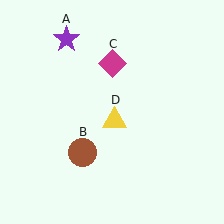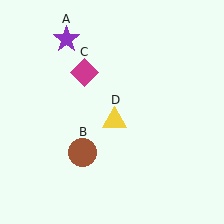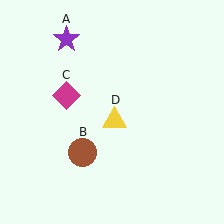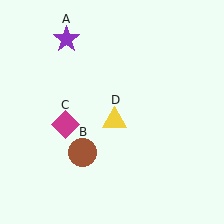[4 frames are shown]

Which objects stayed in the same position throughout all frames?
Purple star (object A) and brown circle (object B) and yellow triangle (object D) remained stationary.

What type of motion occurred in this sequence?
The magenta diamond (object C) rotated counterclockwise around the center of the scene.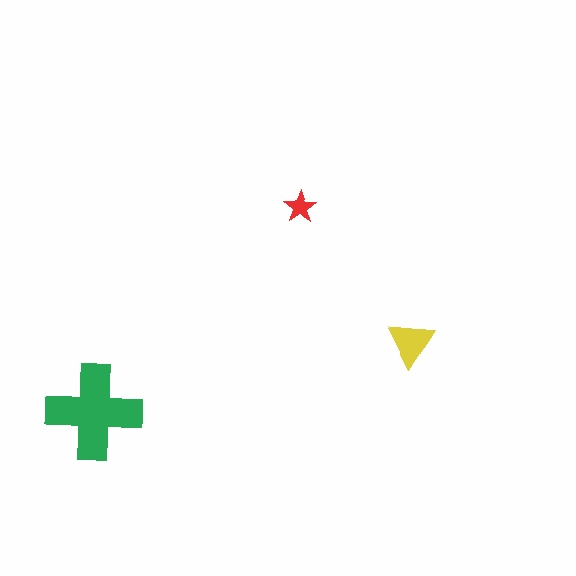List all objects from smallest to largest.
The red star, the yellow triangle, the green cross.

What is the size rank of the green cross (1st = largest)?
1st.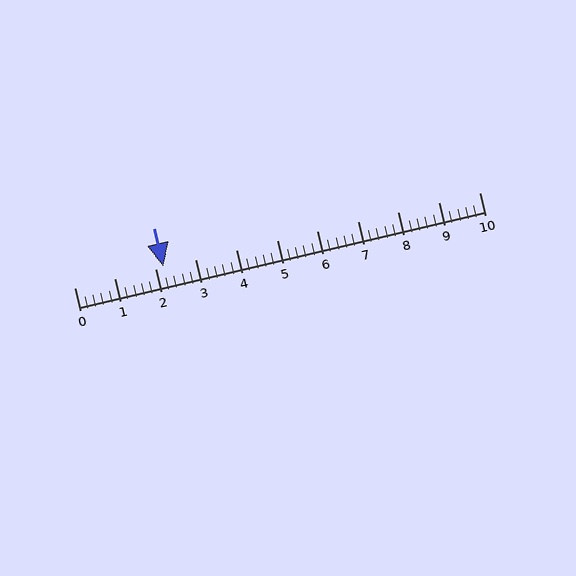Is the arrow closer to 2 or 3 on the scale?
The arrow is closer to 2.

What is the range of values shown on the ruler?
The ruler shows values from 0 to 10.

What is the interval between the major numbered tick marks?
The major tick marks are spaced 1 units apart.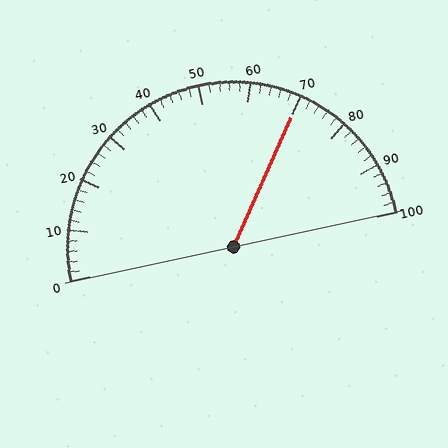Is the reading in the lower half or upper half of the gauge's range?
The reading is in the upper half of the range (0 to 100).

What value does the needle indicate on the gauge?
The needle indicates approximately 70.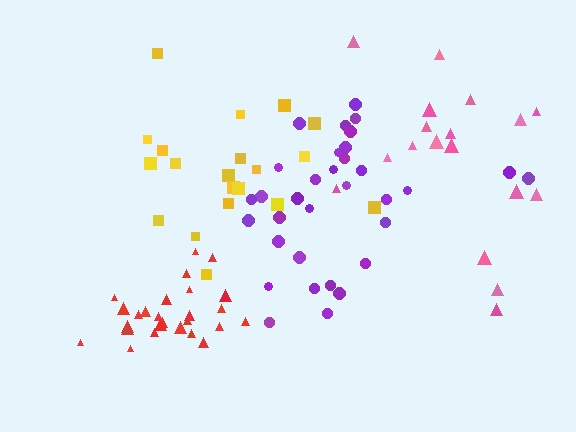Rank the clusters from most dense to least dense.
red, purple, yellow, pink.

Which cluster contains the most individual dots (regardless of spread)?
Purple (33).